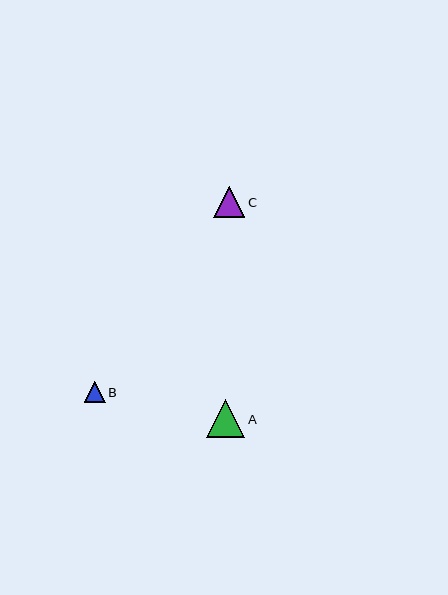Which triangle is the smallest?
Triangle B is the smallest with a size of approximately 21 pixels.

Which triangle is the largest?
Triangle A is the largest with a size of approximately 38 pixels.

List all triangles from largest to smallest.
From largest to smallest: A, C, B.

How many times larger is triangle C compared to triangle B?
Triangle C is approximately 1.5 times the size of triangle B.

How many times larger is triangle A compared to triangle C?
Triangle A is approximately 1.2 times the size of triangle C.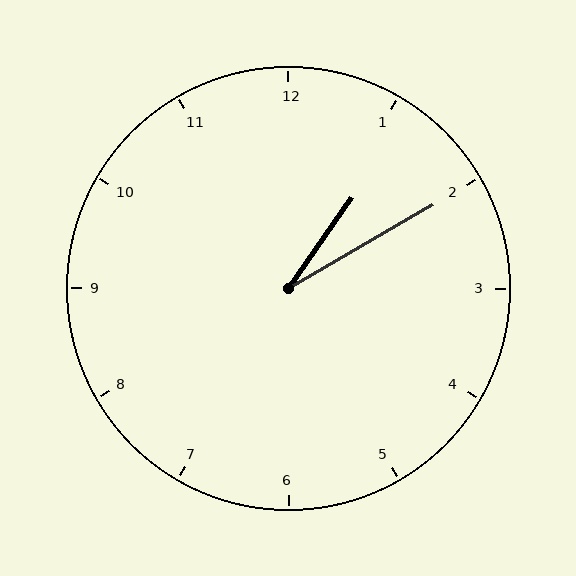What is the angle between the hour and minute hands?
Approximately 25 degrees.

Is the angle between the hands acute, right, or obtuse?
It is acute.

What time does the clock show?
1:10.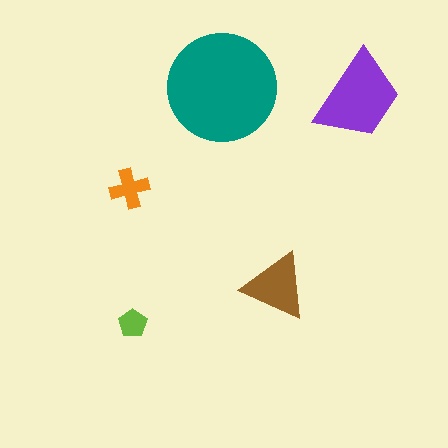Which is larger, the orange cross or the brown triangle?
The brown triangle.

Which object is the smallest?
The lime pentagon.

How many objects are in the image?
There are 5 objects in the image.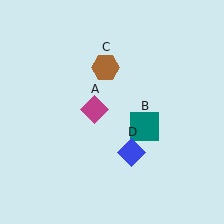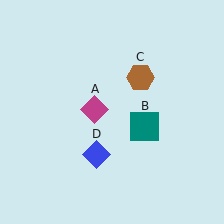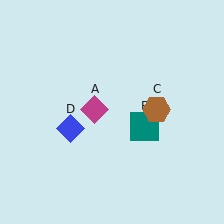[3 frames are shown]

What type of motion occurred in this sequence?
The brown hexagon (object C), blue diamond (object D) rotated clockwise around the center of the scene.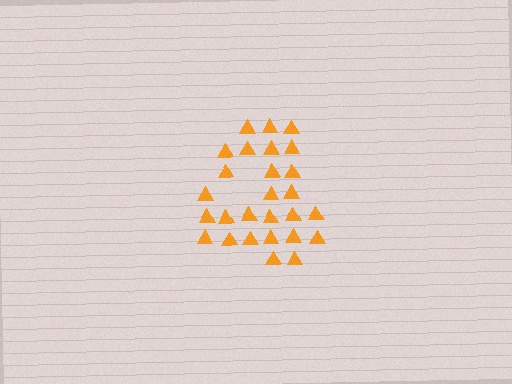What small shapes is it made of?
It is made of small triangles.